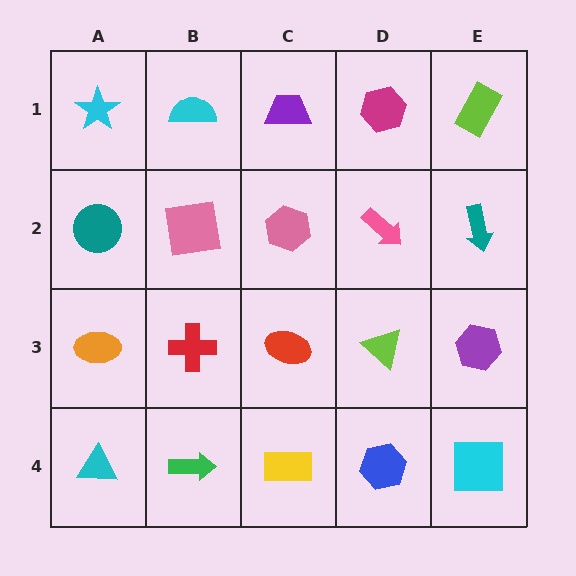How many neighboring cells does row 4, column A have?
2.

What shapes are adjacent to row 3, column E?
A teal arrow (row 2, column E), a cyan square (row 4, column E), a lime triangle (row 3, column D).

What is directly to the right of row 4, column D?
A cyan square.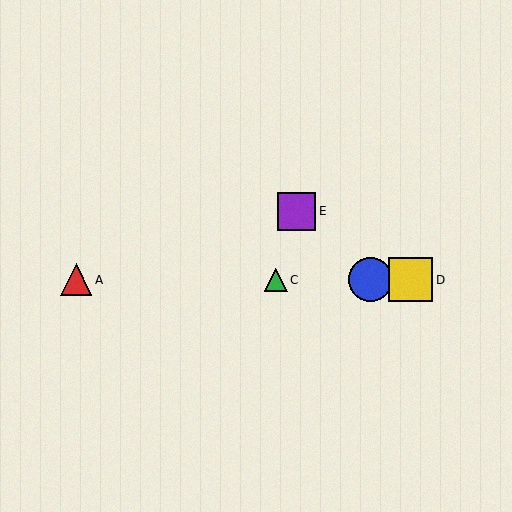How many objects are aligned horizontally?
4 objects (A, B, C, D) are aligned horizontally.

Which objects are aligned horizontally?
Objects A, B, C, D are aligned horizontally.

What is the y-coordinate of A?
Object A is at y≈280.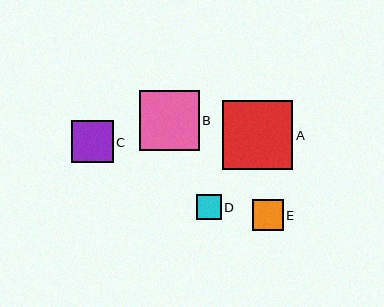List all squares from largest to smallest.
From largest to smallest: A, B, C, E, D.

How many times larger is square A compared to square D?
Square A is approximately 2.8 times the size of square D.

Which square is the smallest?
Square D is the smallest with a size of approximately 25 pixels.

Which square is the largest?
Square A is the largest with a size of approximately 70 pixels.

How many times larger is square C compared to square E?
Square C is approximately 1.4 times the size of square E.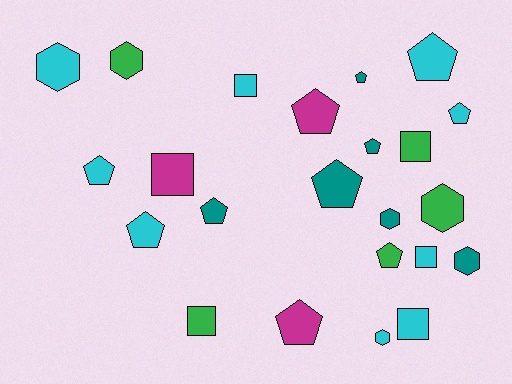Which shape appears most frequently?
Pentagon, with 11 objects.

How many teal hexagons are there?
There are 2 teal hexagons.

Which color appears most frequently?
Cyan, with 9 objects.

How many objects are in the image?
There are 23 objects.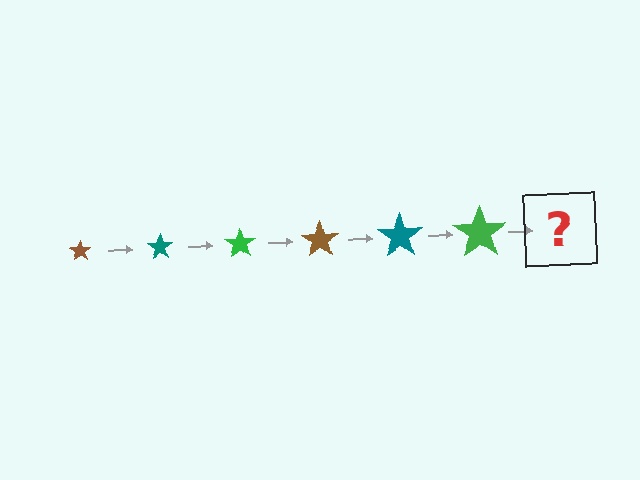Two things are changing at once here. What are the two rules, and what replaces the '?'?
The two rules are that the star grows larger each step and the color cycles through brown, teal, and green. The '?' should be a brown star, larger than the previous one.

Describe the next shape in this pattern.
It should be a brown star, larger than the previous one.